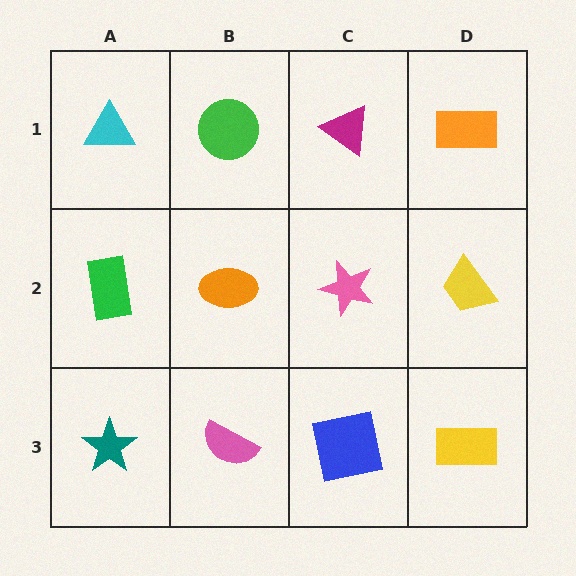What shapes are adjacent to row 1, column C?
A pink star (row 2, column C), a green circle (row 1, column B), an orange rectangle (row 1, column D).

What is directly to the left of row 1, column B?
A cyan triangle.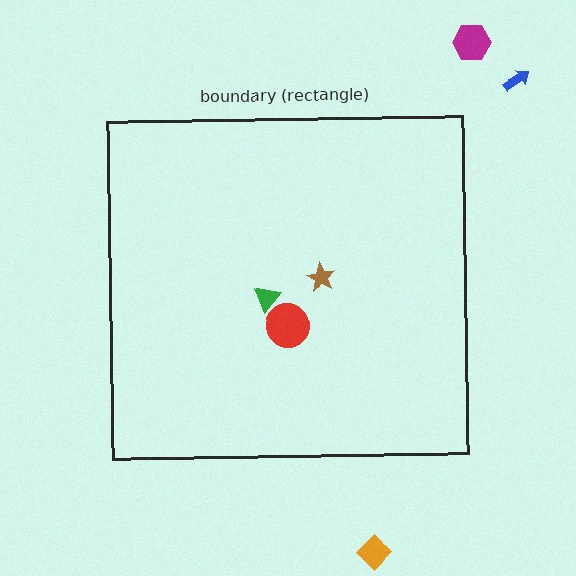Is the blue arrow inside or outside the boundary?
Outside.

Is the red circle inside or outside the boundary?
Inside.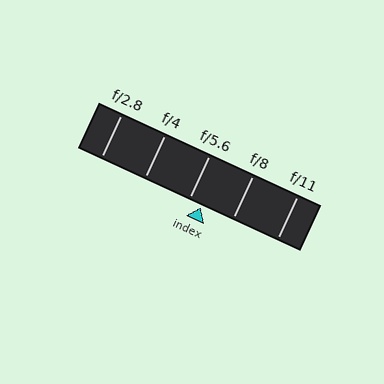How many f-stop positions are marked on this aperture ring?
There are 5 f-stop positions marked.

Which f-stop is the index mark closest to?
The index mark is closest to f/5.6.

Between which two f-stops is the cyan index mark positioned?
The index mark is between f/5.6 and f/8.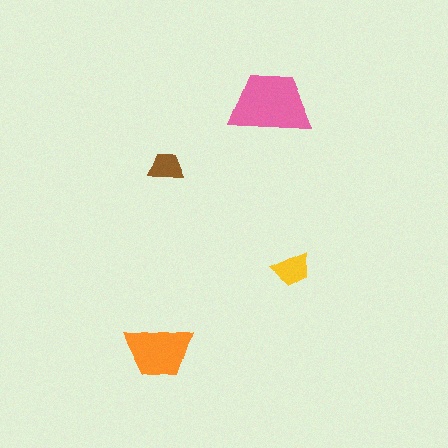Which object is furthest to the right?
The yellow trapezoid is rightmost.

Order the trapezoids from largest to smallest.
the pink one, the orange one, the yellow one, the brown one.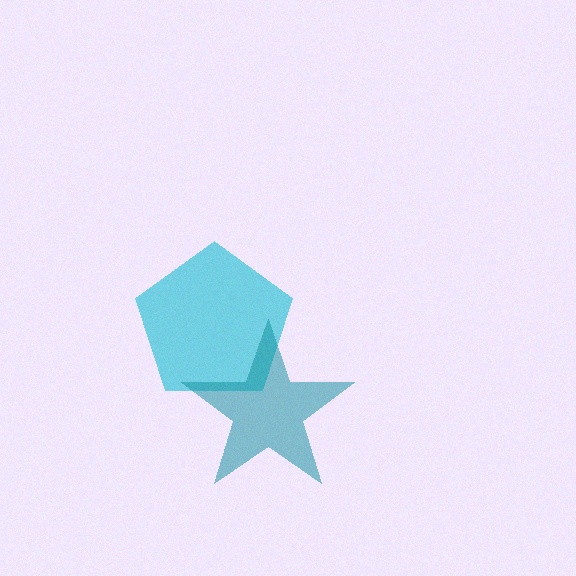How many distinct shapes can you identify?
There are 2 distinct shapes: a cyan pentagon, a teal star.